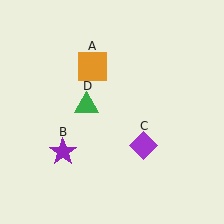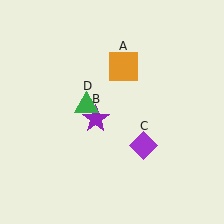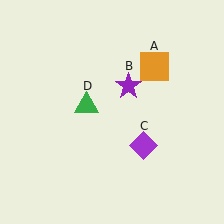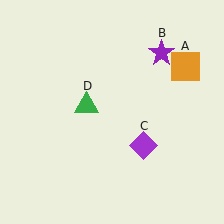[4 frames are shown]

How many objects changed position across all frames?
2 objects changed position: orange square (object A), purple star (object B).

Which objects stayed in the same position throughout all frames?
Purple diamond (object C) and green triangle (object D) remained stationary.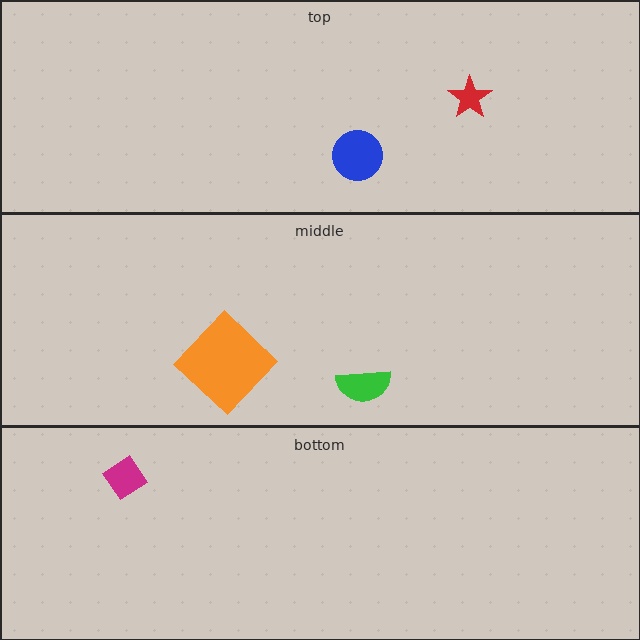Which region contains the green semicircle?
The middle region.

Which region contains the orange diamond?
The middle region.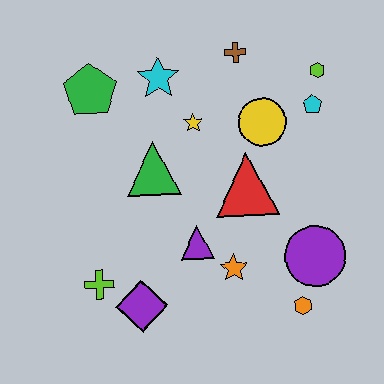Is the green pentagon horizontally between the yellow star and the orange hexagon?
No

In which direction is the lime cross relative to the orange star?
The lime cross is to the left of the orange star.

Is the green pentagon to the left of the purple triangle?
Yes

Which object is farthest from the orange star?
The green pentagon is farthest from the orange star.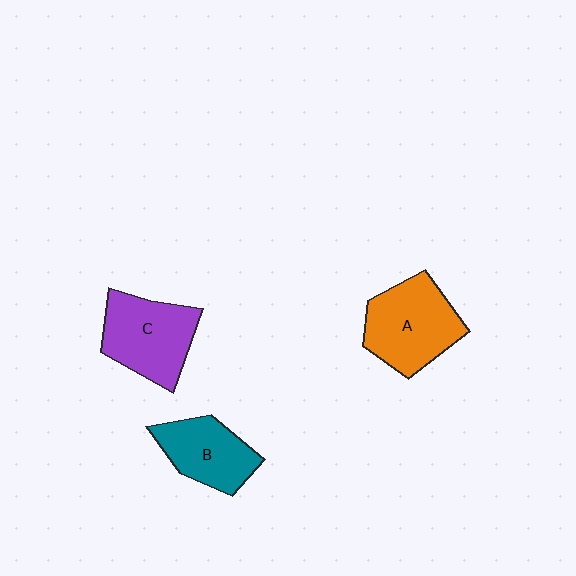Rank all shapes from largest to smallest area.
From largest to smallest: A (orange), C (purple), B (teal).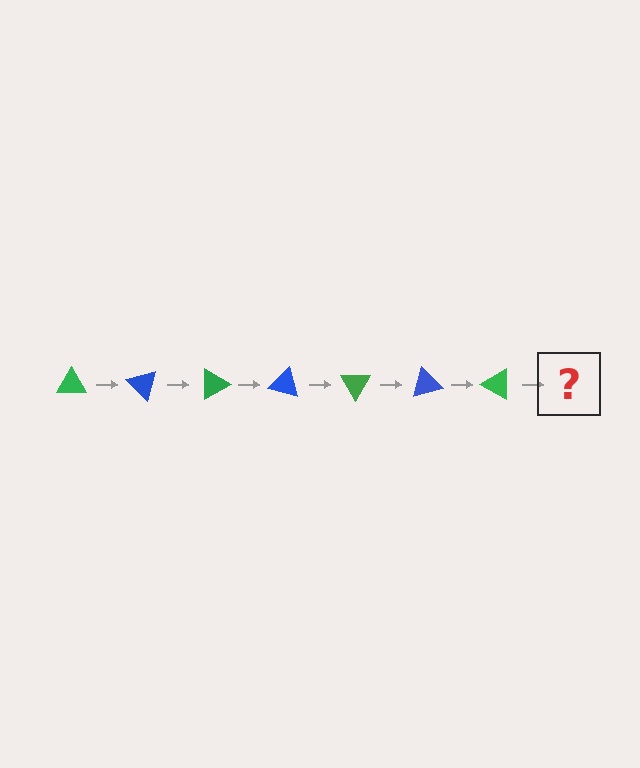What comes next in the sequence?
The next element should be a blue triangle, rotated 315 degrees from the start.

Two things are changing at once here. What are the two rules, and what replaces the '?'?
The two rules are that it rotates 45 degrees each step and the color cycles through green and blue. The '?' should be a blue triangle, rotated 315 degrees from the start.